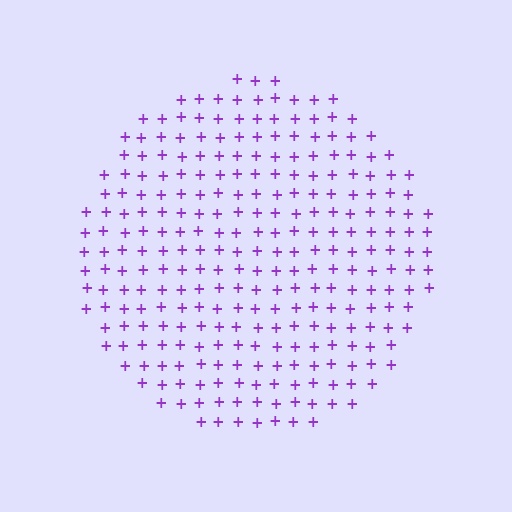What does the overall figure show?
The overall figure shows a circle.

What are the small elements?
The small elements are plus signs.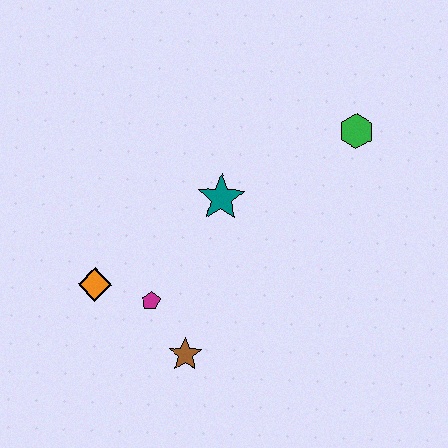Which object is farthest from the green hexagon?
The orange diamond is farthest from the green hexagon.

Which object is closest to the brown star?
The magenta pentagon is closest to the brown star.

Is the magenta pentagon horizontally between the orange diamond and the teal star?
Yes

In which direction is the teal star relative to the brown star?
The teal star is above the brown star.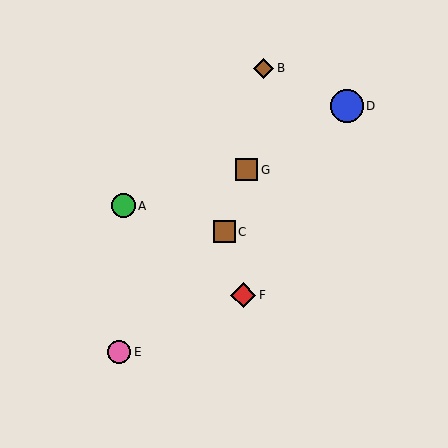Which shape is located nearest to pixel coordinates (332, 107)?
The blue circle (labeled D) at (347, 106) is nearest to that location.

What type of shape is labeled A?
Shape A is a green circle.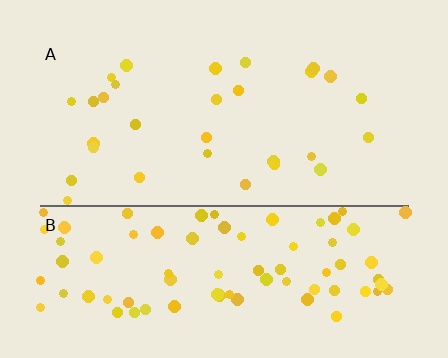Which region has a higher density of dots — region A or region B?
B (the bottom).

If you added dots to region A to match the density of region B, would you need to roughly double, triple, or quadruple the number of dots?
Approximately triple.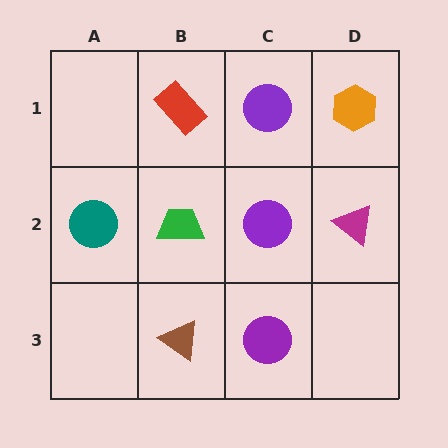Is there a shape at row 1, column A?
No, that cell is empty.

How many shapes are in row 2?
4 shapes.